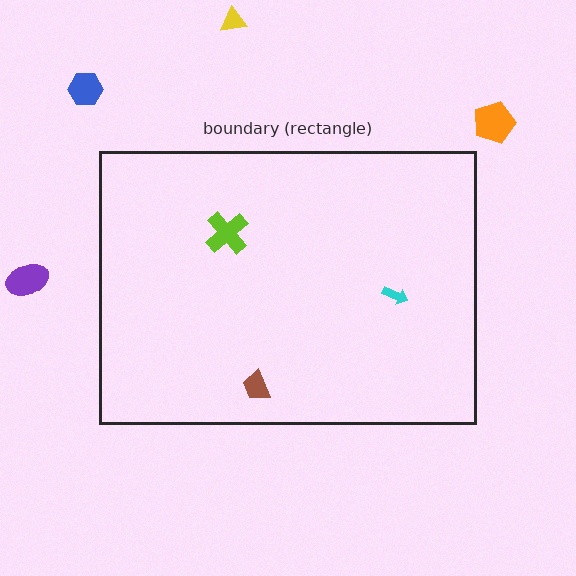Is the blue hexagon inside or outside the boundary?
Outside.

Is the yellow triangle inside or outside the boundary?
Outside.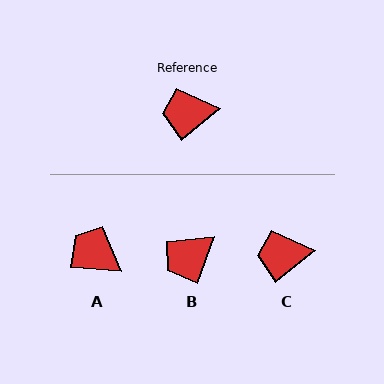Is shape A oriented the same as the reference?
No, it is off by about 43 degrees.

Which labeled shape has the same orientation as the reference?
C.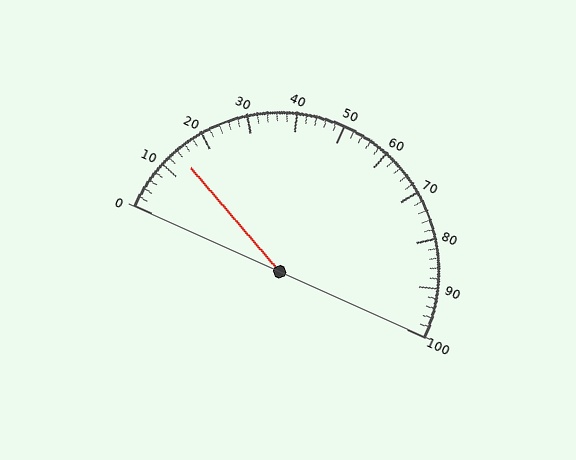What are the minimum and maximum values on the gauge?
The gauge ranges from 0 to 100.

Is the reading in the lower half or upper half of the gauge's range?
The reading is in the lower half of the range (0 to 100).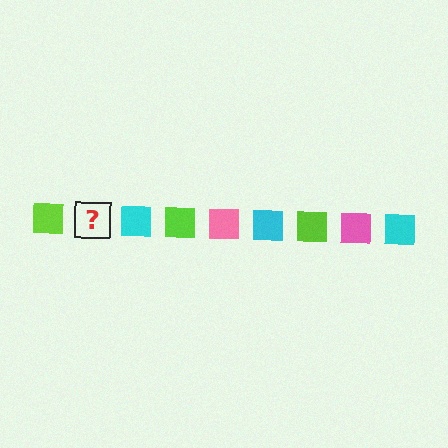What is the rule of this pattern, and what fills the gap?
The rule is that the pattern cycles through lime, pink, cyan squares. The gap should be filled with a pink square.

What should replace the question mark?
The question mark should be replaced with a pink square.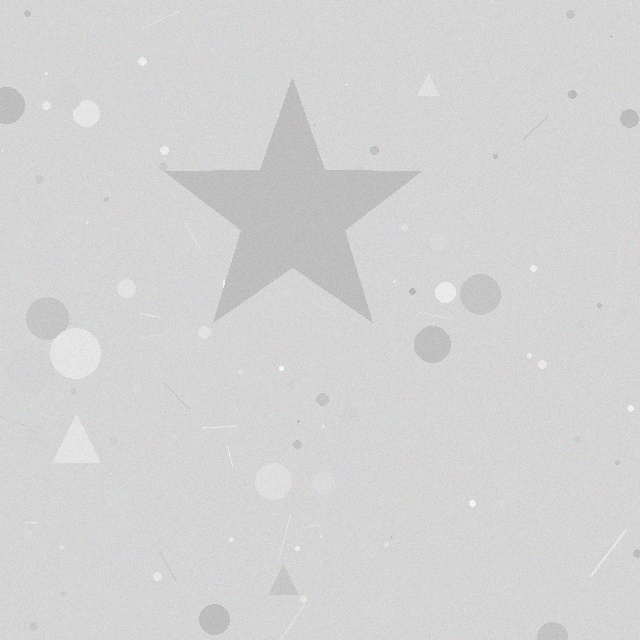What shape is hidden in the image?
A star is hidden in the image.